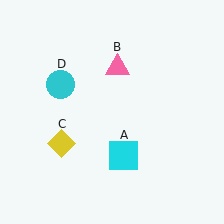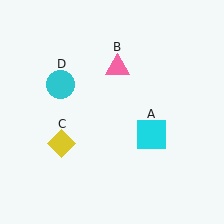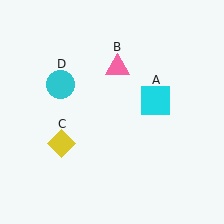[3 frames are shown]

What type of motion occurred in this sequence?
The cyan square (object A) rotated counterclockwise around the center of the scene.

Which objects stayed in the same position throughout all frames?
Pink triangle (object B) and yellow diamond (object C) and cyan circle (object D) remained stationary.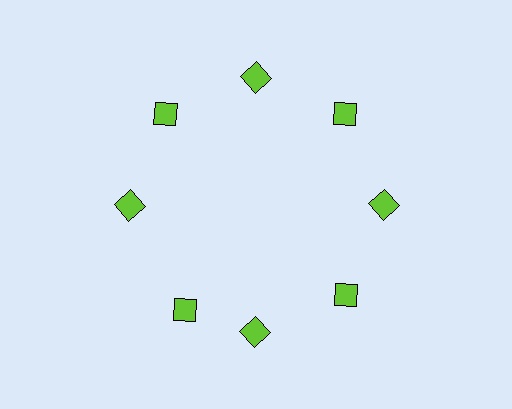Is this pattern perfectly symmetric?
No. The 8 lime squares are arranged in a ring, but one element near the 8 o'clock position is rotated out of alignment along the ring, breaking the 8-fold rotational symmetry.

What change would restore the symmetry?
The symmetry would be restored by rotating it back into even spacing with its neighbors so that all 8 squares sit at equal angles and equal distance from the center.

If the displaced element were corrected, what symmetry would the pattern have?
It would have 8-fold rotational symmetry — the pattern would map onto itself every 45 degrees.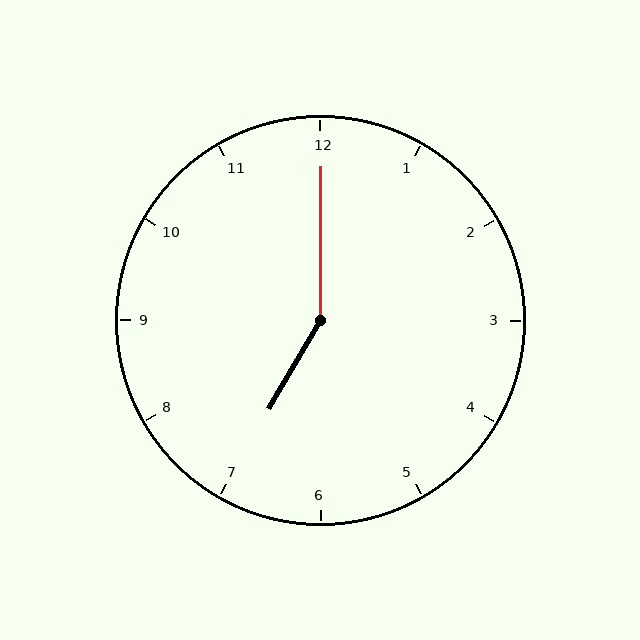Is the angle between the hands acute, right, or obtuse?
It is obtuse.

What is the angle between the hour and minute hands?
Approximately 150 degrees.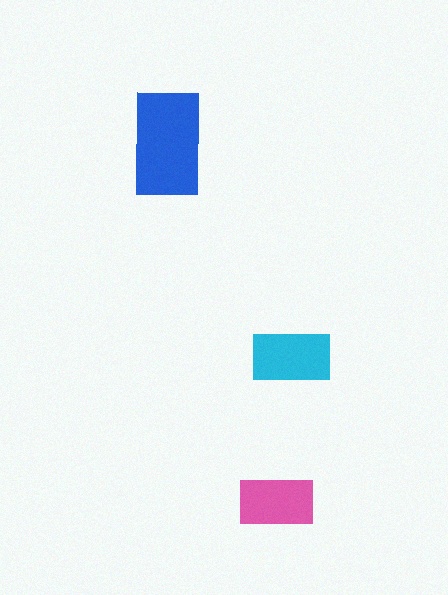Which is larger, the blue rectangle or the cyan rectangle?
The blue one.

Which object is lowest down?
The pink rectangle is bottommost.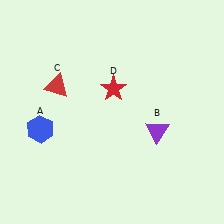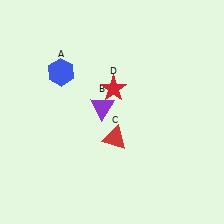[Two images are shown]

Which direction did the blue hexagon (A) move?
The blue hexagon (A) moved up.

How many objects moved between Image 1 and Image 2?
3 objects moved between the two images.